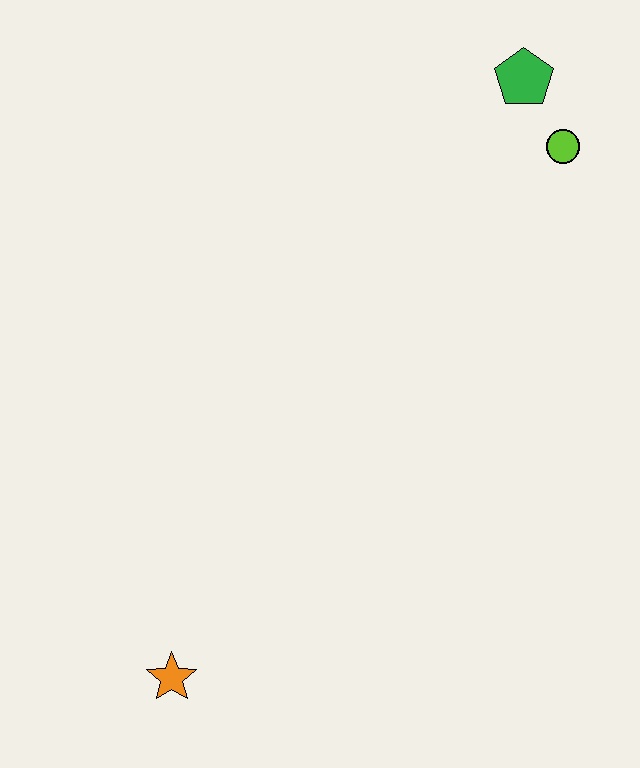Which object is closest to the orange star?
The lime circle is closest to the orange star.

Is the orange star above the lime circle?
No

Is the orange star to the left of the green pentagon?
Yes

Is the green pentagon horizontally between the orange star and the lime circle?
Yes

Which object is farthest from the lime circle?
The orange star is farthest from the lime circle.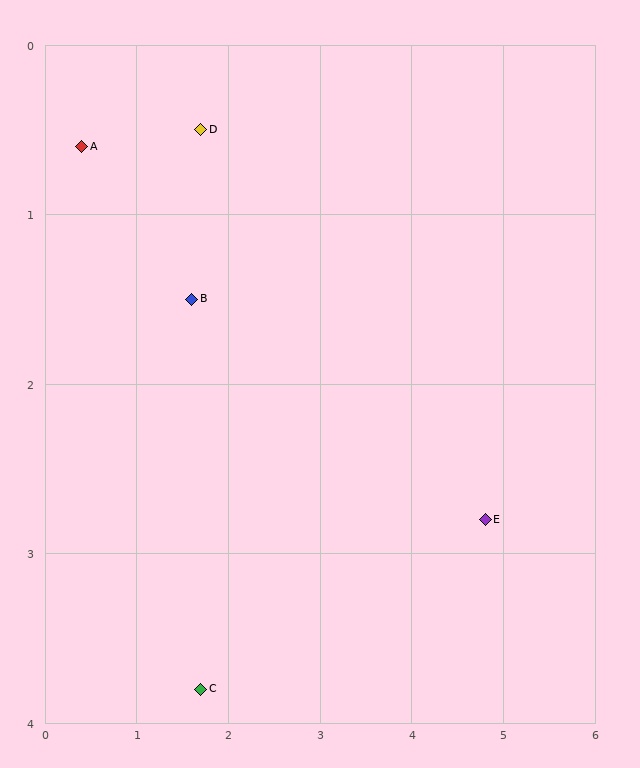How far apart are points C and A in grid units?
Points C and A are about 3.5 grid units apart.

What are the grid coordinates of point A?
Point A is at approximately (0.4, 0.6).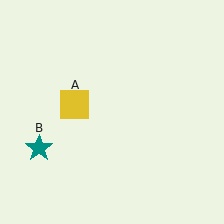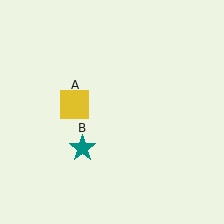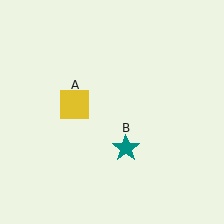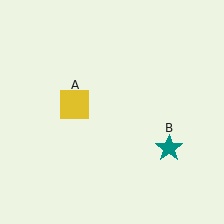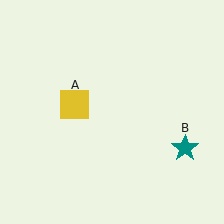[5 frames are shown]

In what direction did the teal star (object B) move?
The teal star (object B) moved right.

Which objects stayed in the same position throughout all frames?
Yellow square (object A) remained stationary.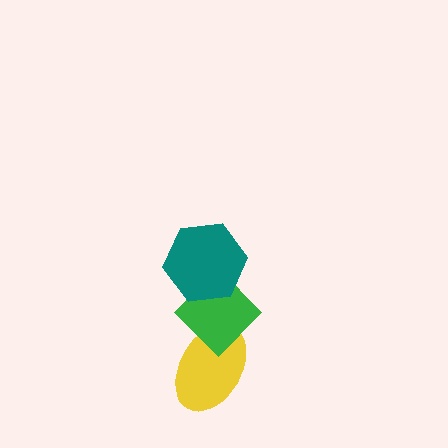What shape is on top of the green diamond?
The teal hexagon is on top of the green diamond.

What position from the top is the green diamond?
The green diamond is 2nd from the top.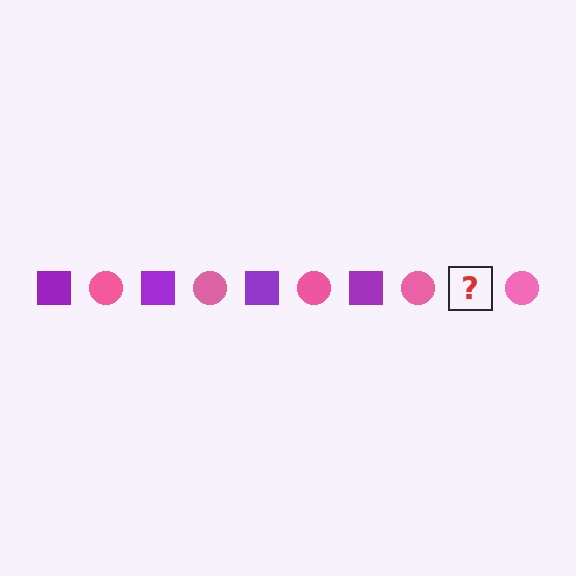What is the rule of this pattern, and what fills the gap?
The rule is that the pattern alternates between purple square and pink circle. The gap should be filled with a purple square.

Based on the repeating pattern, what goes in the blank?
The blank should be a purple square.